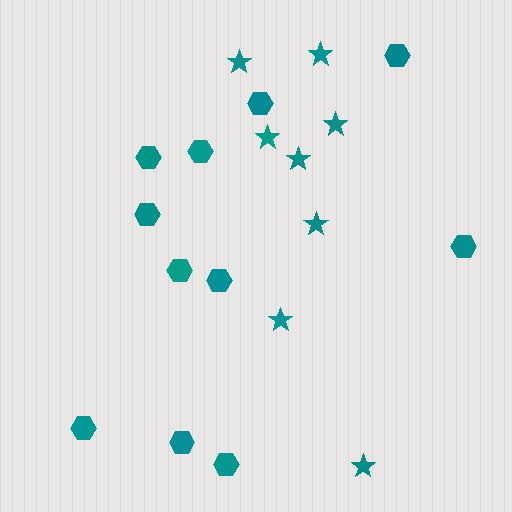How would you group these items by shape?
There are 2 groups: one group of stars (8) and one group of hexagons (11).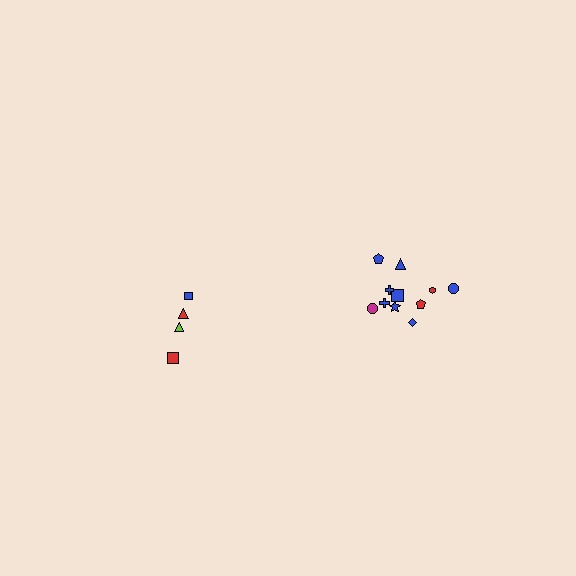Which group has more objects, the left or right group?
The right group.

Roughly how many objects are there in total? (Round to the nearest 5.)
Roughly 15 objects in total.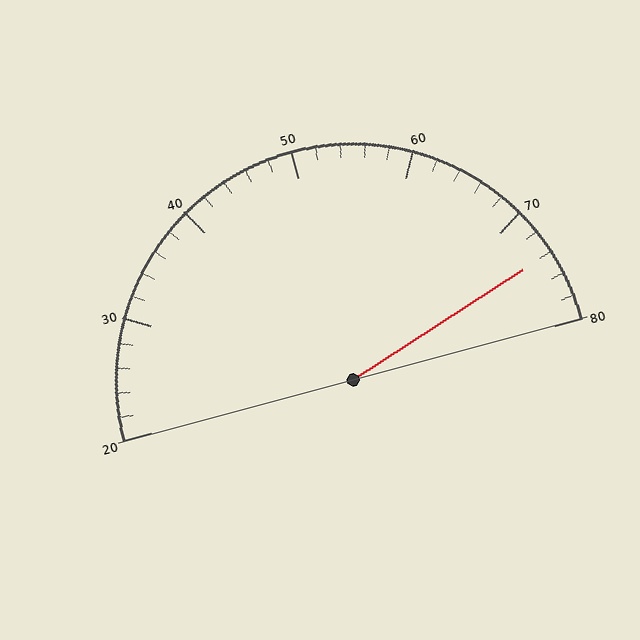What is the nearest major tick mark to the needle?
The nearest major tick mark is 70.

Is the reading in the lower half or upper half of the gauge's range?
The reading is in the upper half of the range (20 to 80).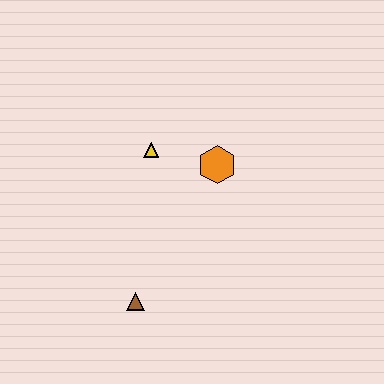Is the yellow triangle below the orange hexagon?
No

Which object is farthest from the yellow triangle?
The brown triangle is farthest from the yellow triangle.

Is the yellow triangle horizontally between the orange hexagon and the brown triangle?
Yes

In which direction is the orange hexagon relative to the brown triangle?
The orange hexagon is above the brown triangle.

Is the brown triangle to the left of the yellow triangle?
Yes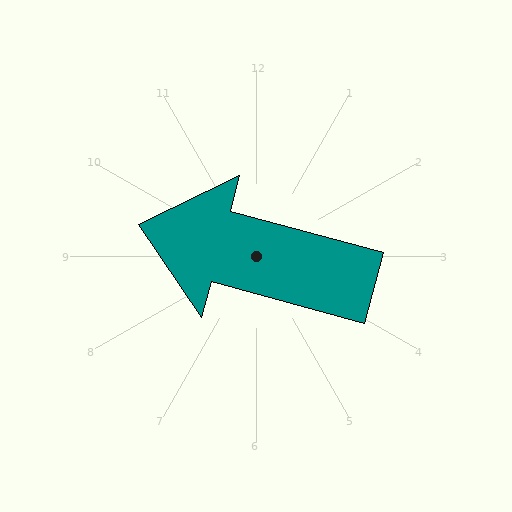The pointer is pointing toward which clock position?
Roughly 10 o'clock.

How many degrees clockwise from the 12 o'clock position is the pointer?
Approximately 285 degrees.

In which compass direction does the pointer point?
West.